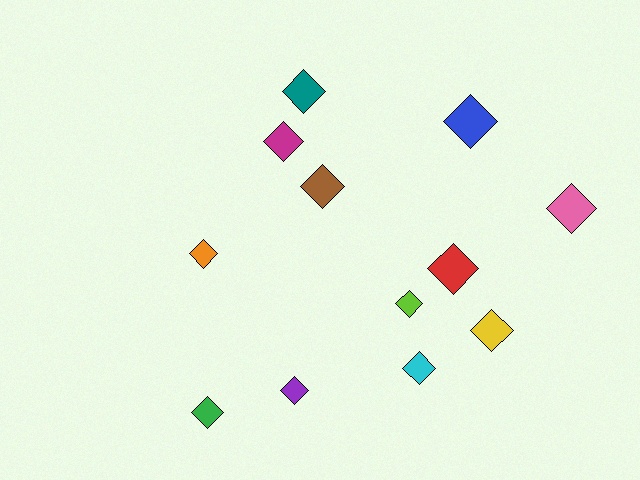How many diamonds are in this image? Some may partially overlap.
There are 12 diamonds.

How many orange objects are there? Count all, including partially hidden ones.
There is 1 orange object.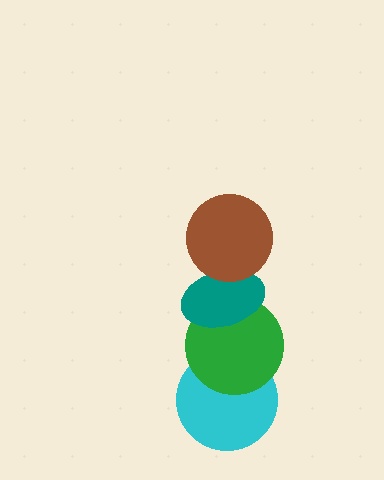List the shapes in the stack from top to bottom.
From top to bottom: the brown circle, the teal ellipse, the green circle, the cyan circle.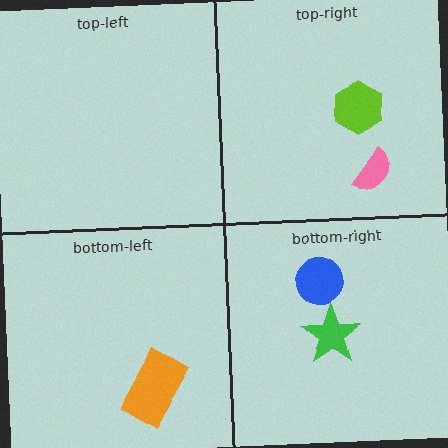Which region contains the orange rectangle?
The bottom-left region.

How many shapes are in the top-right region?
2.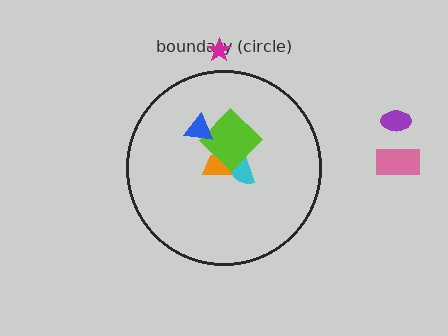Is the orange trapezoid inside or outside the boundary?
Inside.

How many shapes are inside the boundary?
4 inside, 3 outside.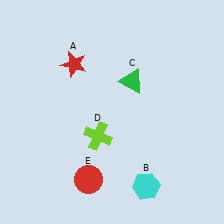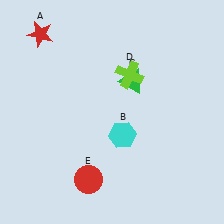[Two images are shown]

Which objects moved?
The objects that moved are: the red star (A), the cyan hexagon (B), the lime cross (D).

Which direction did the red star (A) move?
The red star (A) moved left.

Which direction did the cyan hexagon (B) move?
The cyan hexagon (B) moved up.